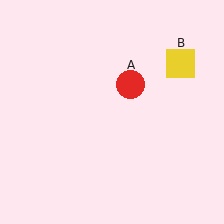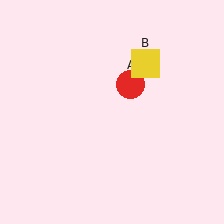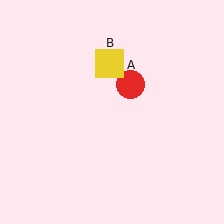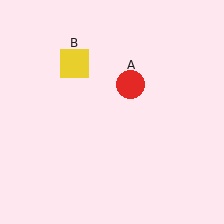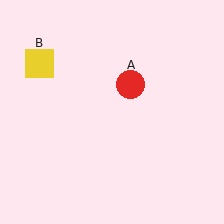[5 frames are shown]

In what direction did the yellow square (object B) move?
The yellow square (object B) moved left.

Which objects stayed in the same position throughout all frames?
Red circle (object A) remained stationary.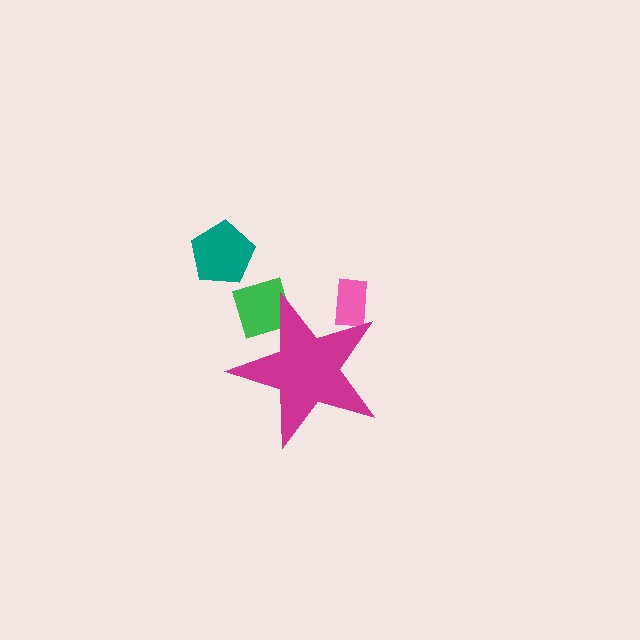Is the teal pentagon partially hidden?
No, the teal pentagon is fully visible.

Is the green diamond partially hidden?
Yes, the green diamond is partially hidden behind the magenta star.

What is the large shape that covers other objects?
A magenta star.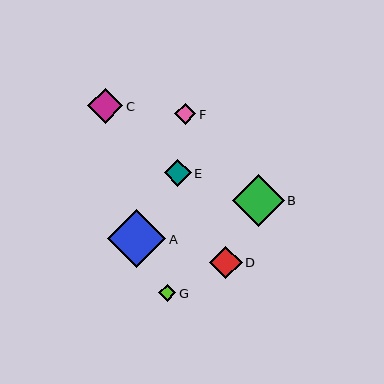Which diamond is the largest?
Diamond A is the largest with a size of approximately 58 pixels.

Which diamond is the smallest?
Diamond G is the smallest with a size of approximately 17 pixels.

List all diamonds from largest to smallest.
From largest to smallest: A, B, C, D, E, F, G.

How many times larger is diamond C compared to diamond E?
Diamond C is approximately 1.3 times the size of diamond E.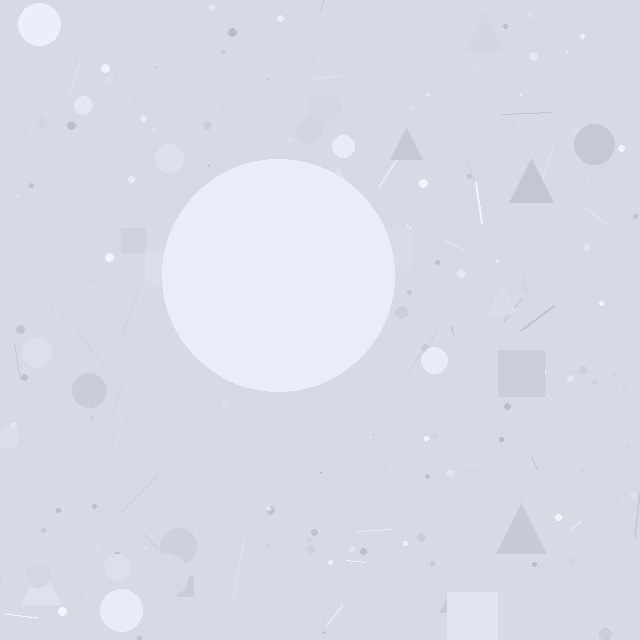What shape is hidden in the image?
A circle is hidden in the image.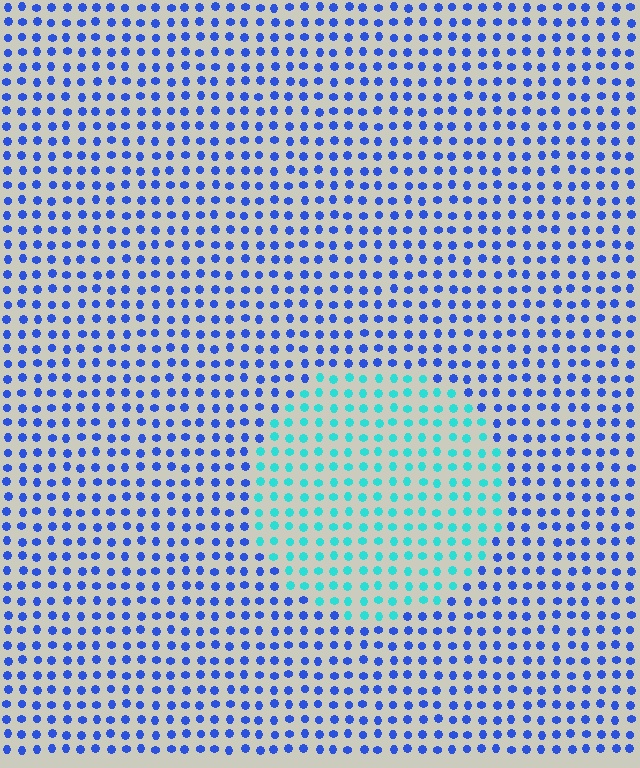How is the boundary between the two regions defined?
The boundary is defined purely by a slight shift in hue (about 50 degrees). Spacing, size, and orientation are identical on both sides.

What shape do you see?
I see a circle.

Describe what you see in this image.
The image is filled with small blue elements in a uniform arrangement. A circle-shaped region is visible where the elements are tinted to a slightly different hue, forming a subtle color boundary.